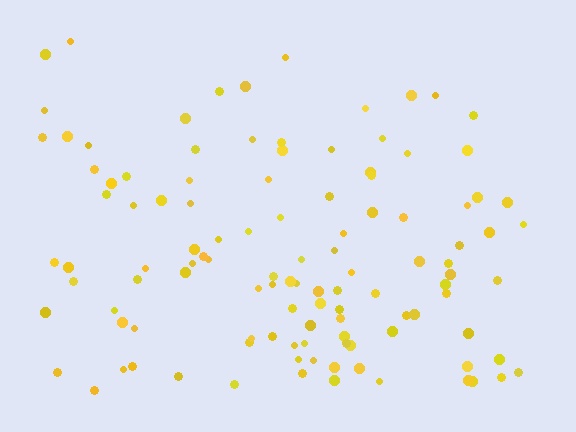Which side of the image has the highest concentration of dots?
The bottom.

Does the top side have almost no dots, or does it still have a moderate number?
Still a moderate number, just noticeably fewer than the bottom.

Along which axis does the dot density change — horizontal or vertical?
Vertical.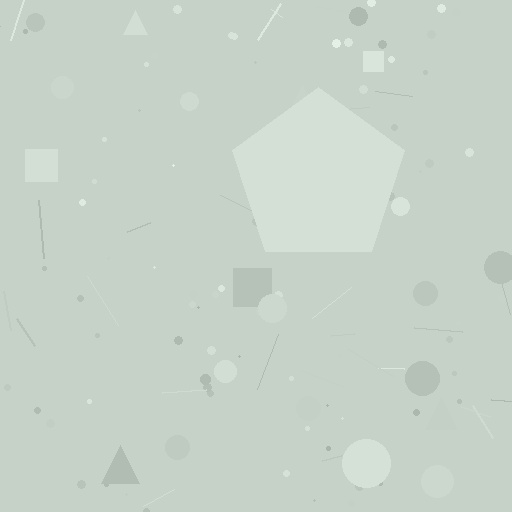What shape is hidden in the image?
A pentagon is hidden in the image.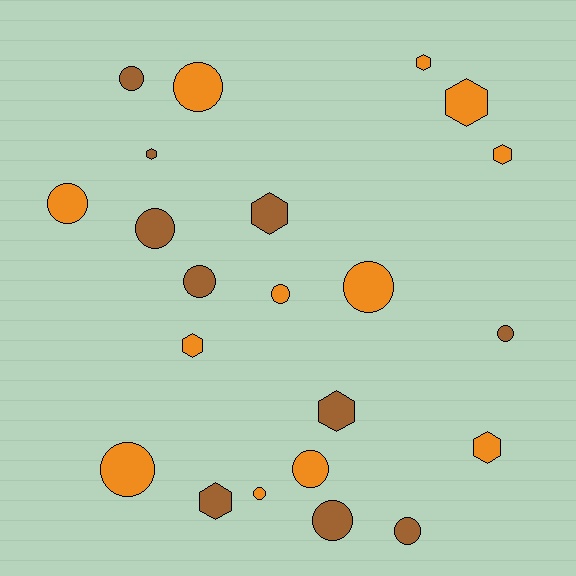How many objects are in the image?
There are 22 objects.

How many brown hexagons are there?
There are 4 brown hexagons.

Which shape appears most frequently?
Circle, with 13 objects.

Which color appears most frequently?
Orange, with 12 objects.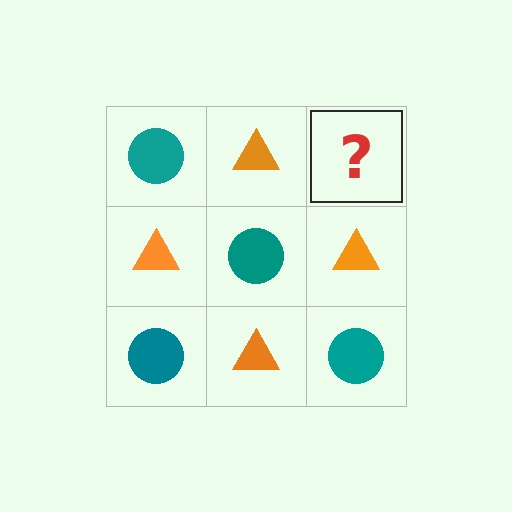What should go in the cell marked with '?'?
The missing cell should contain a teal circle.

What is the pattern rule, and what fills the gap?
The rule is that it alternates teal circle and orange triangle in a checkerboard pattern. The gap should be filled with a teal circle.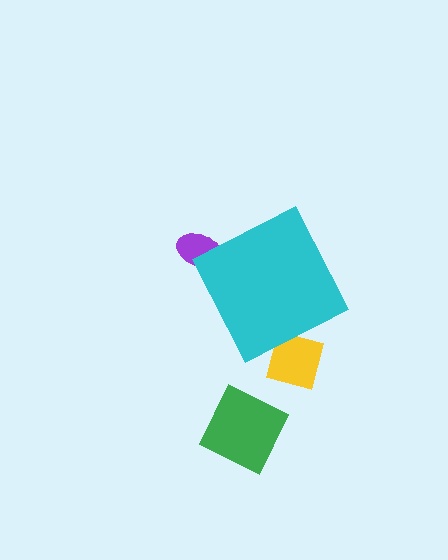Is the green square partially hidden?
No, the green square is fully visible.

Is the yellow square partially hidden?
Yes, the yellow square is partially hidden behind the cyan diamond.